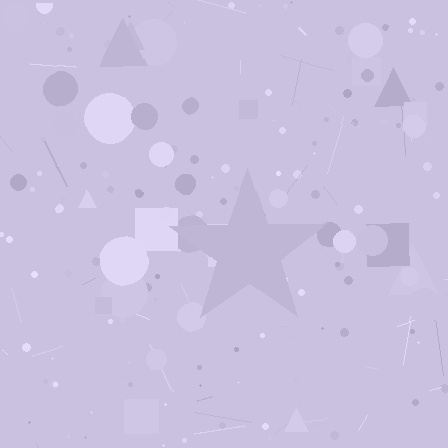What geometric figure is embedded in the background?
A star is embedded in the background.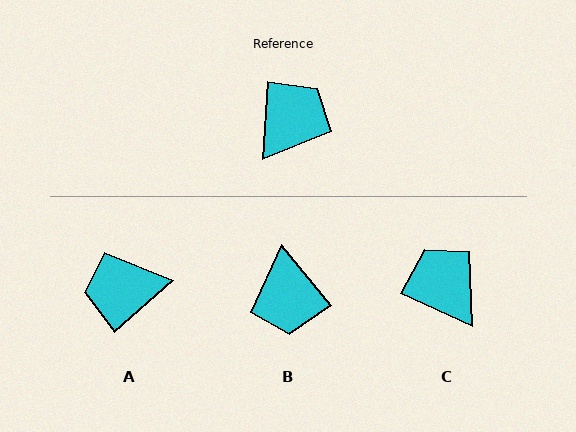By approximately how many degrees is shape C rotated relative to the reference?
Approximately 69 degrees counter-clockwise.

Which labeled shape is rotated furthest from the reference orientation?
B, about 137 degrees away.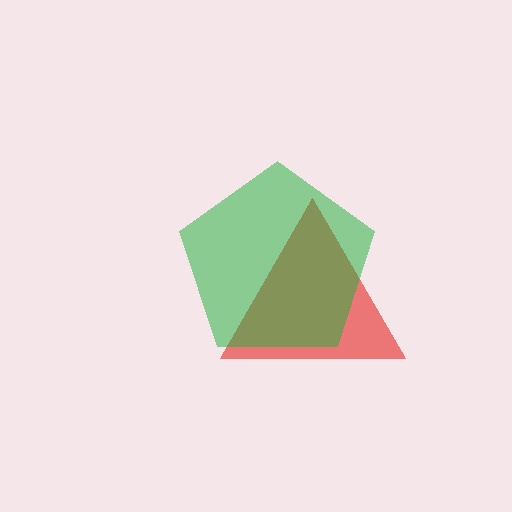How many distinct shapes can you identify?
There are 2 distinct shapes: a red triangle, a green pentagon.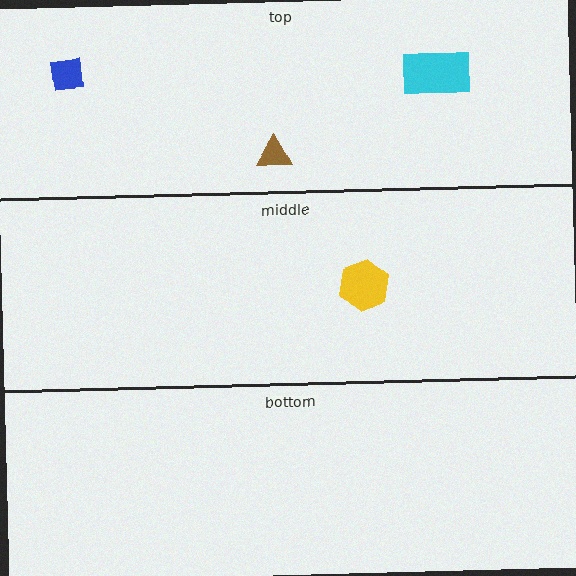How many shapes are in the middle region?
1.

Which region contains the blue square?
The top region.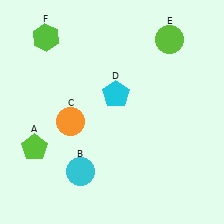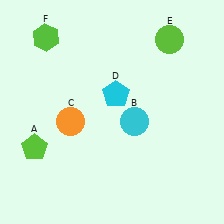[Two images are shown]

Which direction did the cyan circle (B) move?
The cyan circle (B) moved right.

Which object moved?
The cyan circle (B) moved right.